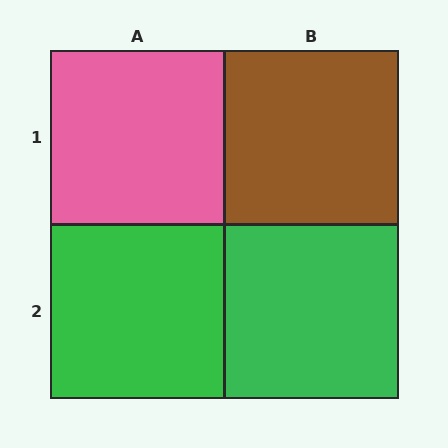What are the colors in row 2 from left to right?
Green, green.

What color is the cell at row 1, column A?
Pink.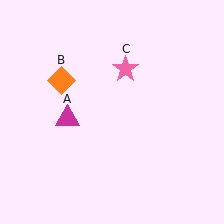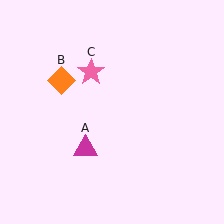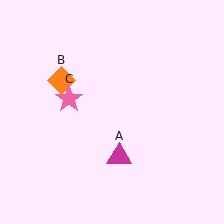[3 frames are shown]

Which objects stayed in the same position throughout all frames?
Orange diamond (object B) remained stationary.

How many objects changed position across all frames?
2 objects changed position: magenta triangle (object A), pink star (object C).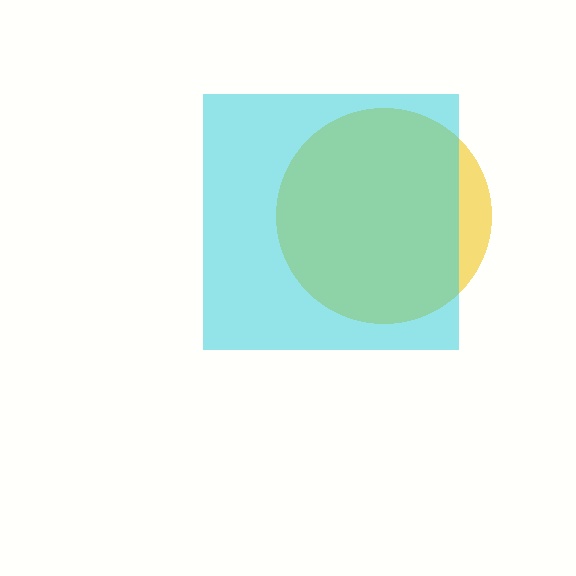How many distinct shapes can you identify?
There are 2 distinct shapes: a yellow circle, a cyan square.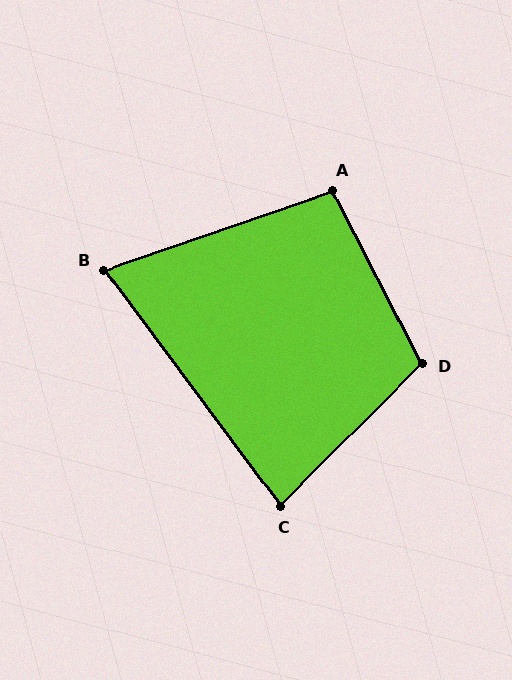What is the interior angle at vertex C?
Approximately 82 degrees (acute).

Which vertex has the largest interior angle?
D, at approximately 108 degrees.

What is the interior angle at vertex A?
Approximately 98 degrees (obtuse).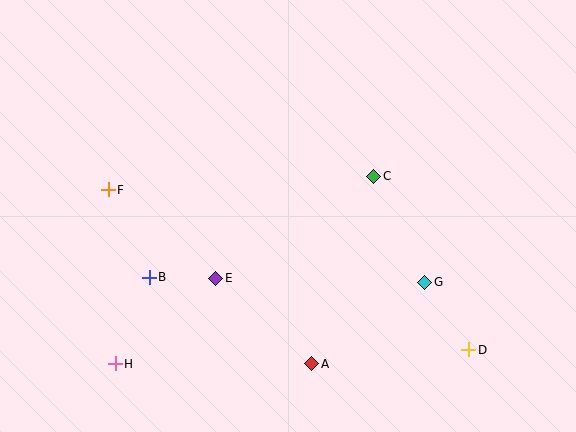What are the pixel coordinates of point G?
Point G is at (425, 282).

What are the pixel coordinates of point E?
Point E is at (216, 278).